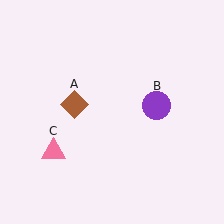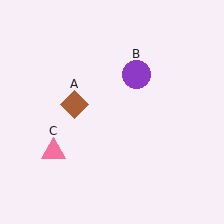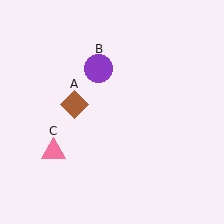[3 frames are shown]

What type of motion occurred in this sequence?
The purple circle (object B) rotated counterclockwise around the center of the scene.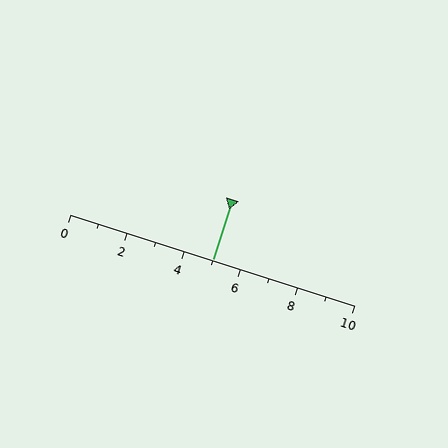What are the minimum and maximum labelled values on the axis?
The axis runs from 0 to 10.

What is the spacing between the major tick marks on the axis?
The major ticks are spaced 2 apart.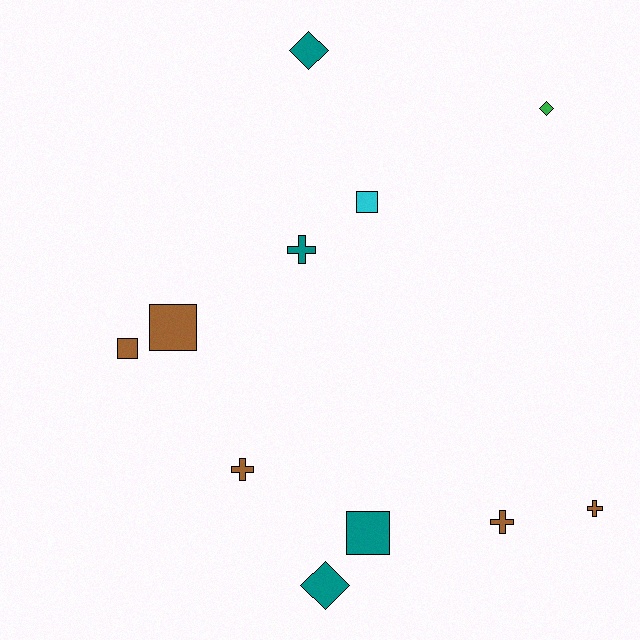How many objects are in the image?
There are 11 objects.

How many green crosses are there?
There are no green crosses.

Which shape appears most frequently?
Square, with 4 objects.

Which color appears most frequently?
Brown, with 5 objects.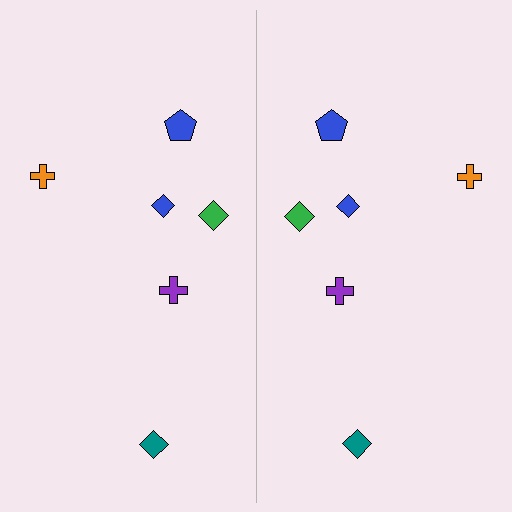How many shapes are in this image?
There are 12 shapes in this image.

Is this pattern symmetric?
Yes, this pattern has bilateral (reflection) symmetry.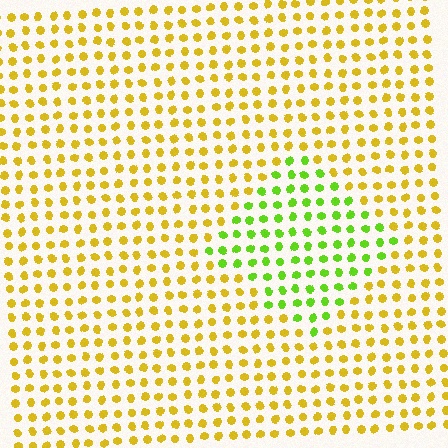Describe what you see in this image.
The image is filled with small yellow elements in a uniform arrangement. A diamond-shaped region is visible where the elements are tinted to a slightly different hue, forming a subtle color boundary.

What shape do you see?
I see a diamond.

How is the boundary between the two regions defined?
The boundary is defined purely by a slight shift in hue (about 48 degrees). Spacing, size, and orientation are identical on both sides.